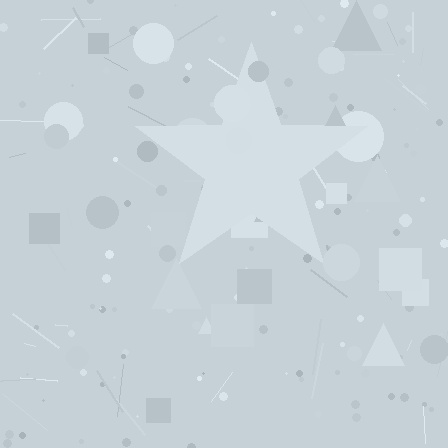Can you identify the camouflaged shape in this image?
The camouflaged shape is a star.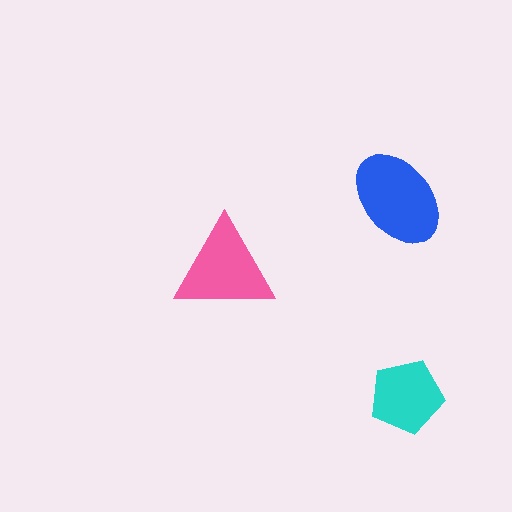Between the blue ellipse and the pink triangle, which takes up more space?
The blue ellipse.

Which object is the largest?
The blue ellipse.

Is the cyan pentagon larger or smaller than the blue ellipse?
Smaller.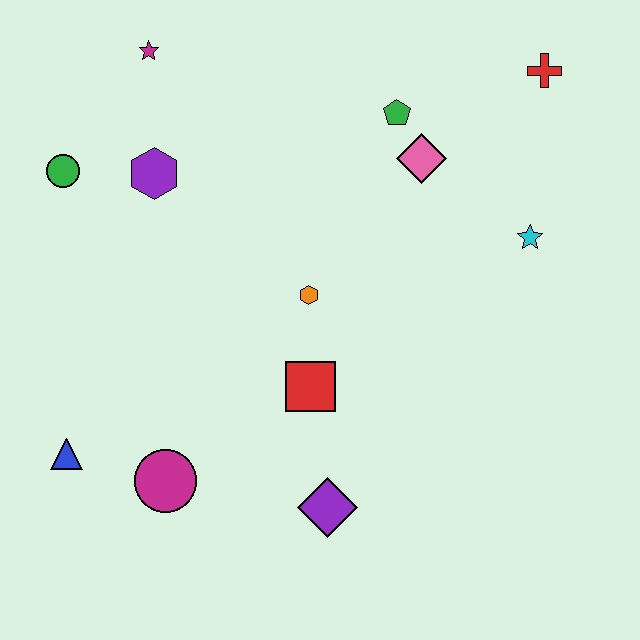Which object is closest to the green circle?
The purple hexagon is closest to the green circle.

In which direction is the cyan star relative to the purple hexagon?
The cyan star is to the right of the purple hexagon.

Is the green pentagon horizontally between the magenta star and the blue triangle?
No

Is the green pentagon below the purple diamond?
No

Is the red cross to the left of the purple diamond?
No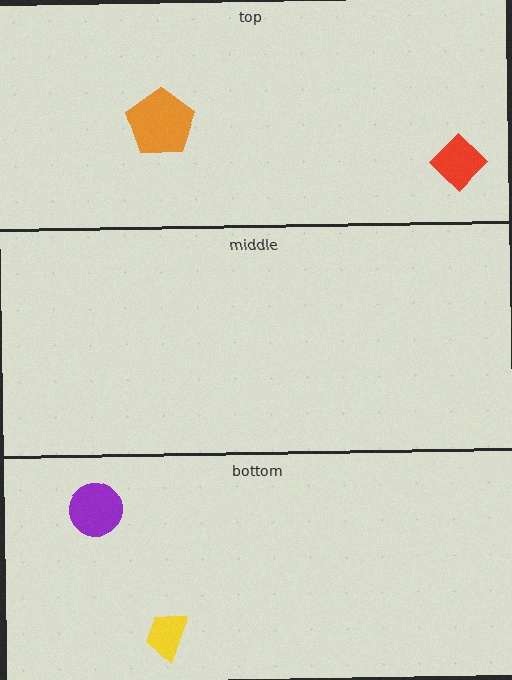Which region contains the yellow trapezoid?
The bottom region.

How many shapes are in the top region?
2.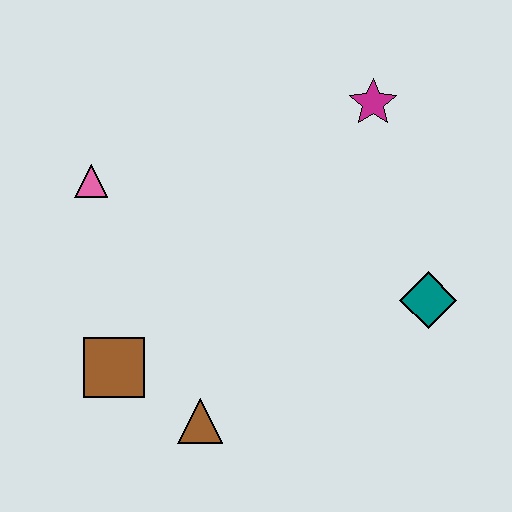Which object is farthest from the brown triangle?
The magenta star is farthest from the brown triangle.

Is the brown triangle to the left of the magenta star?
Yes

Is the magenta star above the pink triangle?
Yes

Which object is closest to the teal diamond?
The magenta star is closest to the teal diamond.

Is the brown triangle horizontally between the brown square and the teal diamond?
Yes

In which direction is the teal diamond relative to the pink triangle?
The teal diamond is to the right of the pink triangle.